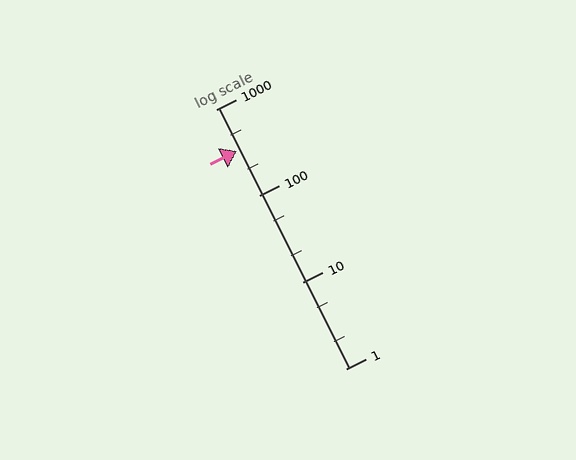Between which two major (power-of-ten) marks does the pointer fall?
The pointer is between 100 and 1000.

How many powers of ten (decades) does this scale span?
The scale spans 3 decades, from 1 to 1000.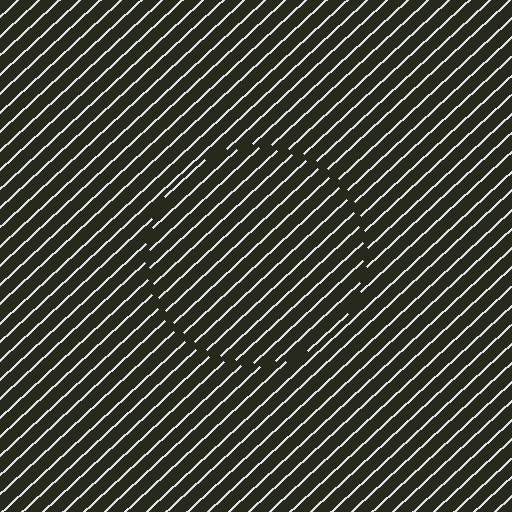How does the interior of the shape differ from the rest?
The interior of the shape contains the same grating, shifted by half a period — the contour is defined by the phase discontinuity where line-ends from the inner and outer gratings abut.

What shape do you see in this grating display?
An illusory circle. The interior of the shape contains the same grating, shifted by half a period — the contour is defined by the phase discontinuity where line-ends from the inner and outer gratings abut.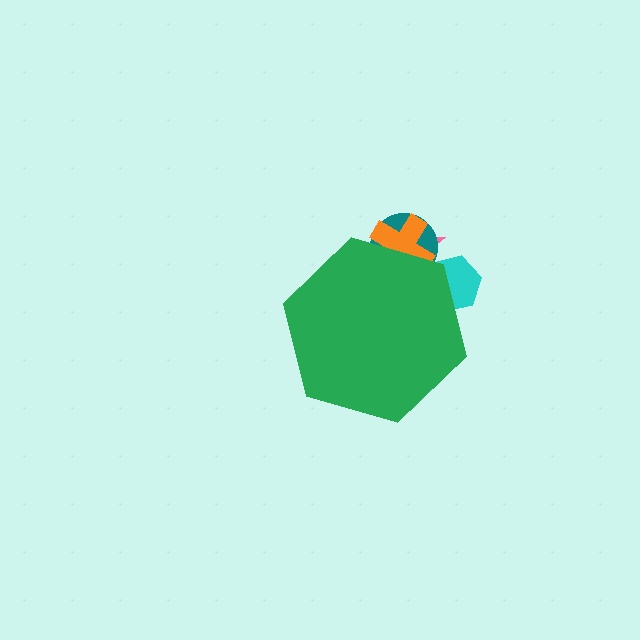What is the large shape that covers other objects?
A green hexagon.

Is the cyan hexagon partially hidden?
Yes, the cyan hexagon is partially hidden behind the green hexagon.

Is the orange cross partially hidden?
Yes, the orange cross is partially hidden behind the green hexagon.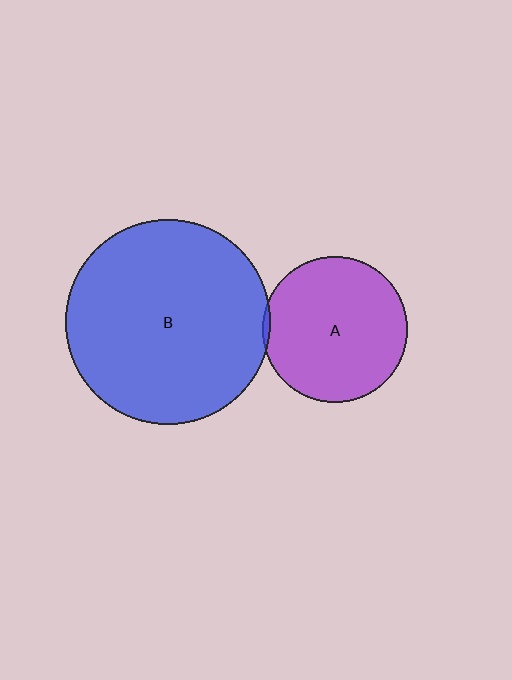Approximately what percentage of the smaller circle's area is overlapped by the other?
Approximately 5%.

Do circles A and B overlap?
Yes.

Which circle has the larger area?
Circle B (blue).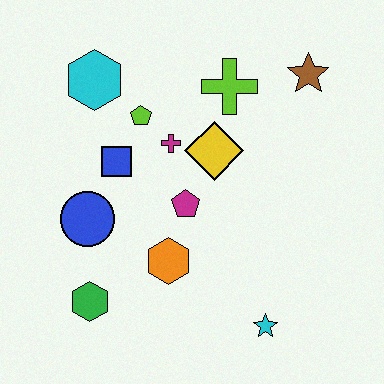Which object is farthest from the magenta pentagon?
The brown star is farthest from the magenta pentagon.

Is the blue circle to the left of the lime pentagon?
Yes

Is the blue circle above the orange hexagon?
Yes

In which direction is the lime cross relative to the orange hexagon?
The lime cross is above the orange hexagon.